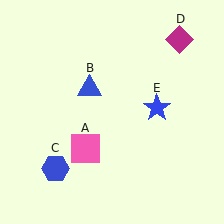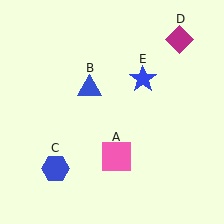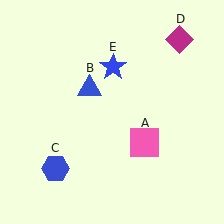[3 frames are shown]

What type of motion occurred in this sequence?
The pink square (object A), blue star (object E) rotated counterclockwise around the center of the scene.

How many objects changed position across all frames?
2 objects changed position: pink square (object A), blue star (object E).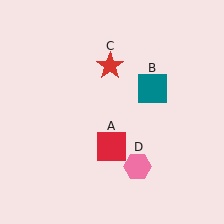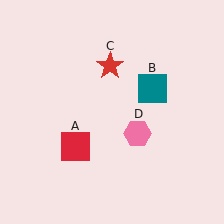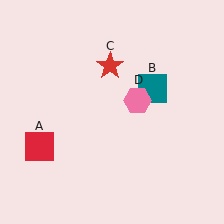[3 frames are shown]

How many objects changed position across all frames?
2 objects changed position: red square (object A), pink hexagon (object D).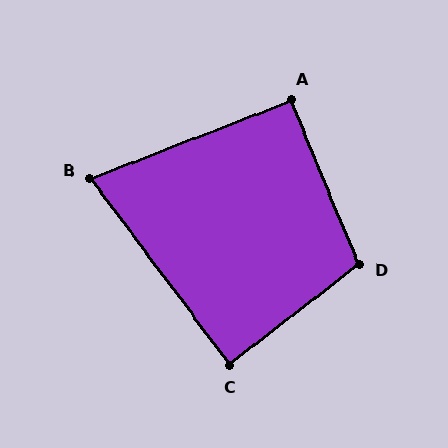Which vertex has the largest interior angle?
D, at approximately 105 degrees.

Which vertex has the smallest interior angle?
B, at approximately 75 degrees.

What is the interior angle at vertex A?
Approximately 91 degrees (approximately right).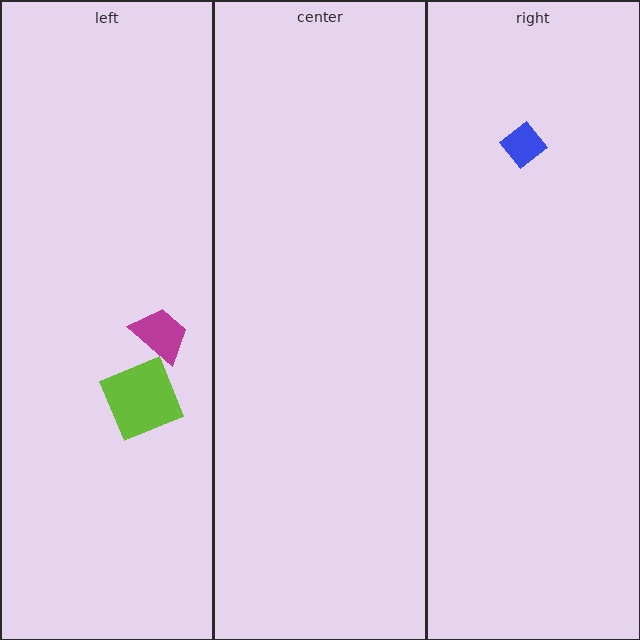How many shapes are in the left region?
2.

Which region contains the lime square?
The left region.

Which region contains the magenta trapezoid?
The left region.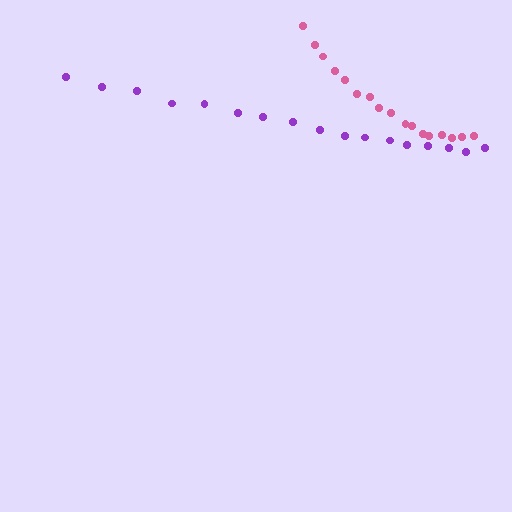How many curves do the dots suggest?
There are 2 distinct paths.